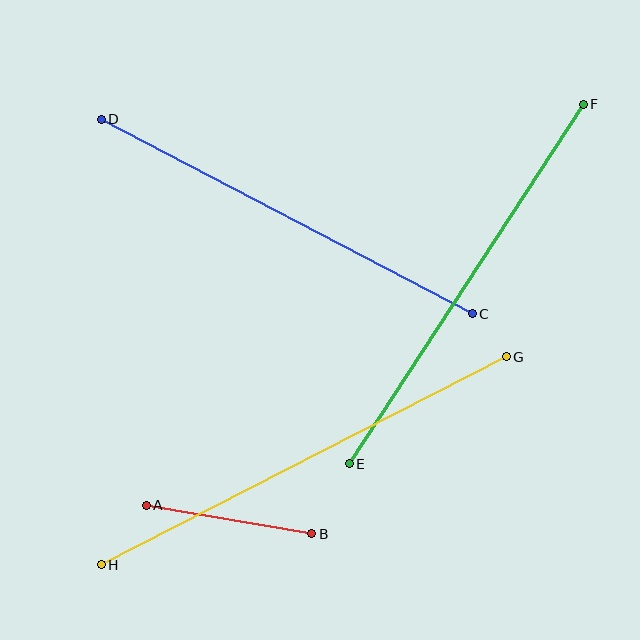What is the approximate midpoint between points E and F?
The midpoint is at approximately (466, 284) pixels.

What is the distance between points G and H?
The distance is approximately 455 pixels.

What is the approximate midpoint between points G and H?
The midpoint is at approximately (304, 461) pixels.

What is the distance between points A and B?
The distance is approximately 168 pixels.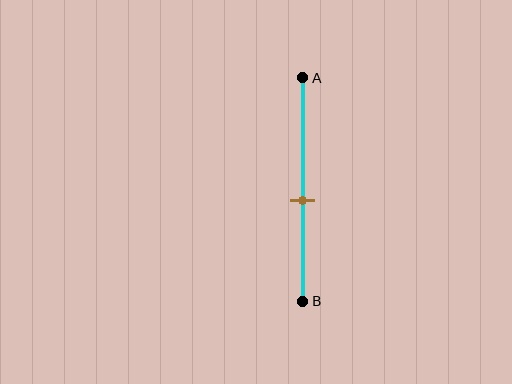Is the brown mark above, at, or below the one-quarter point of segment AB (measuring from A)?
The brown mark is below the one-quarter point of segment AB.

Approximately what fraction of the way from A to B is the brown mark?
The brown mark is approximately 55% of the way from A to B.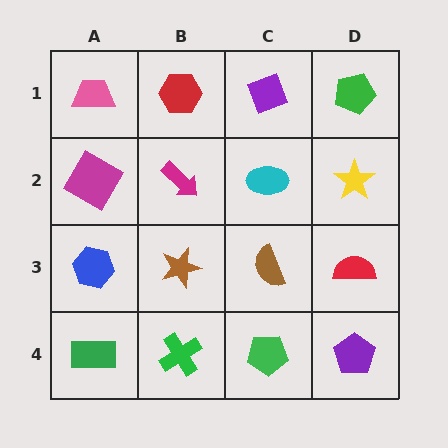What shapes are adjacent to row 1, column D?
A yellow star (row 2, column D), a purple diamond (row 1, column C).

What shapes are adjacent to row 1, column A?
A magenta diamond (row 2, column A), a red hexagon (row 1, column B).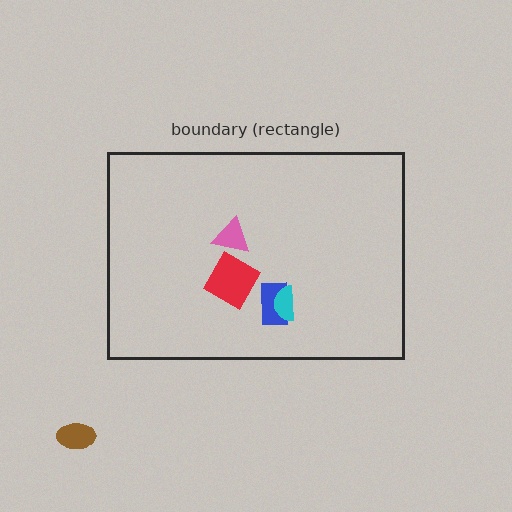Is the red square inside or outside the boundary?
Inside.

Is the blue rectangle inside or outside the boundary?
Inside.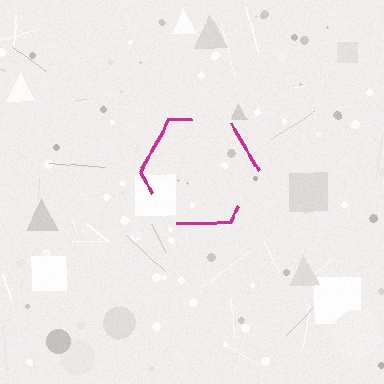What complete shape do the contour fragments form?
The contour fragments form a hexagon.